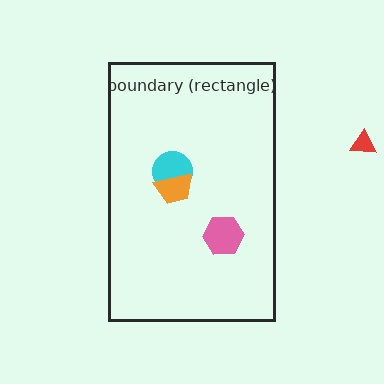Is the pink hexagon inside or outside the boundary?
Inside.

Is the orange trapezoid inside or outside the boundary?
Inside.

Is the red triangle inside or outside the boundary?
Outside.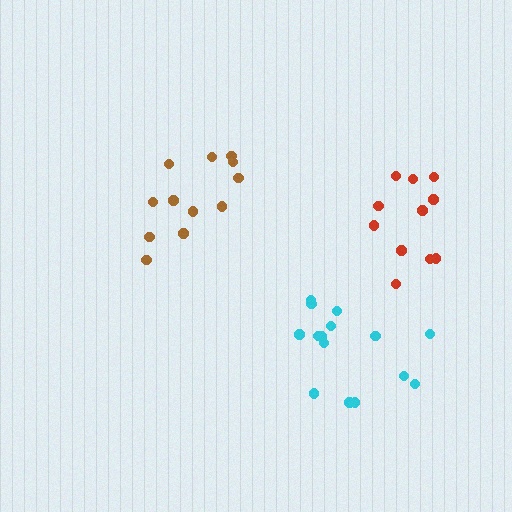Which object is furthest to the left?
The brown cluster is leftmost.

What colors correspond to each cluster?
The clusters are colored: cyan, brown, red.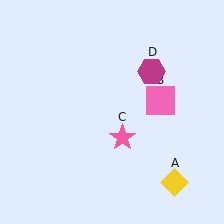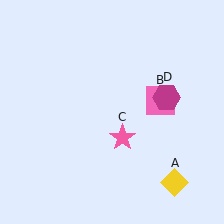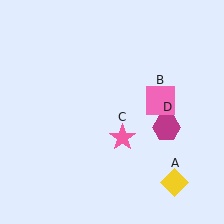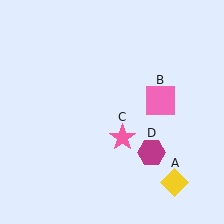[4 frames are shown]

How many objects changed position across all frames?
1 object changed position: magenta hexagon (object D).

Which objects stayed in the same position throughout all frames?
Yellow diamond (object A) and pink square (object B) and pink star (object C) remained stationary.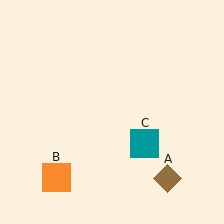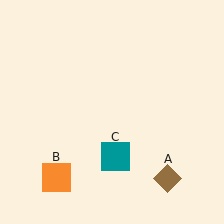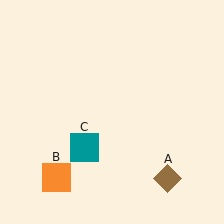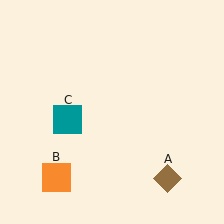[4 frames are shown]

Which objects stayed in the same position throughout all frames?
Brown diamond (object A) and orange square (object B) remained stationary.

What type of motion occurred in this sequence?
The teal square (object C) rotated clockwise around the center of the scene.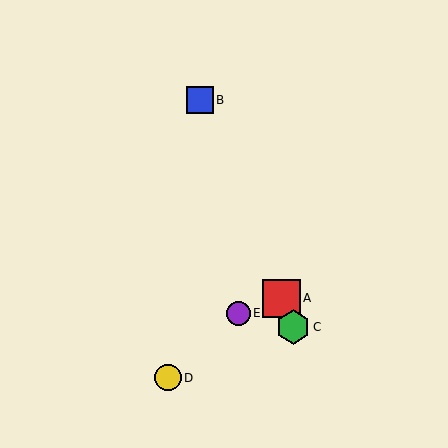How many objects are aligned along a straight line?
3 objects (A, B, C) are aligned along a straight line.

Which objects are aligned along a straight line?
Objects A, B, C are aligned along a straight line.